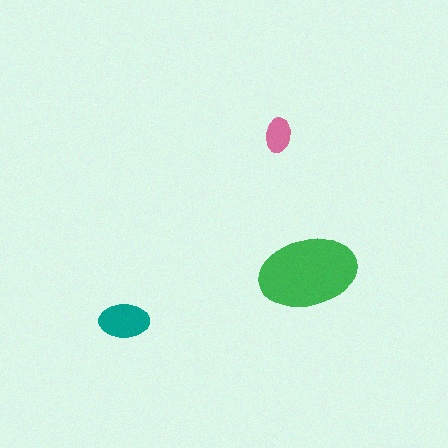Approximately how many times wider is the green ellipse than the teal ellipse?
About 2 times wider.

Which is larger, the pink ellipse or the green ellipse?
The green one.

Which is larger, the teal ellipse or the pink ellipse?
The teal one.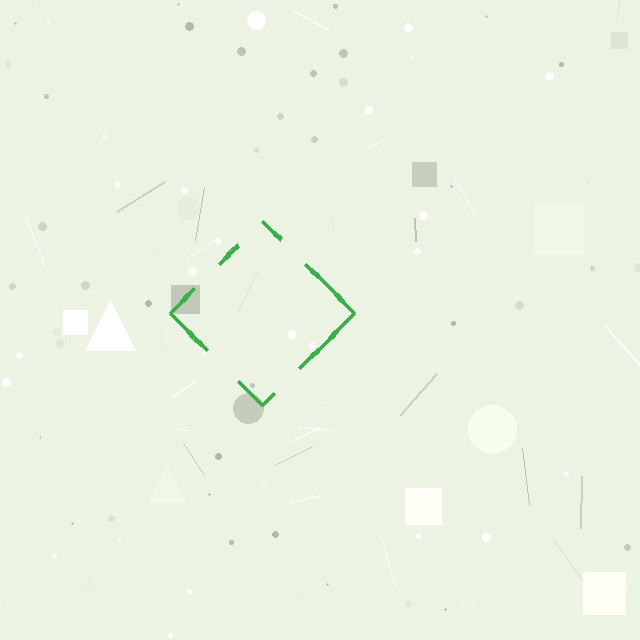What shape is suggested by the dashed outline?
The dashed outline suggests a diamond.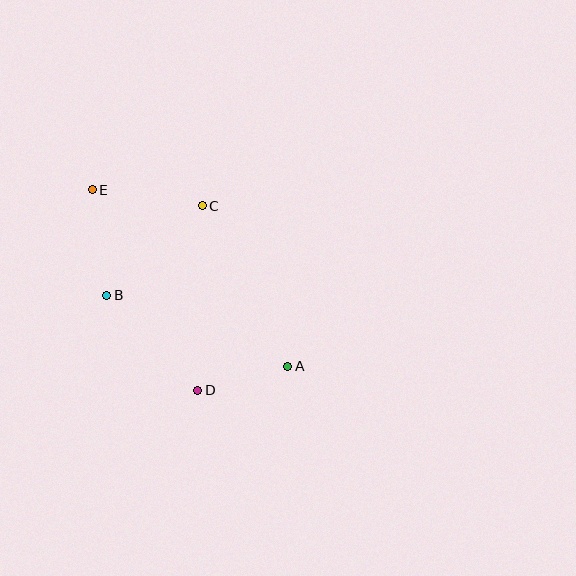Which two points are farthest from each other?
Points A and E are farthest from each other.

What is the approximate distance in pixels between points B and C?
The distance between B and C is approximately 131 pixels.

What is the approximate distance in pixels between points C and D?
The distance between C and D is approximately 184 pixels.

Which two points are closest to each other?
Points A and D are closest to each other.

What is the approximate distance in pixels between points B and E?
The distance between B and E is approximately 106 pixels.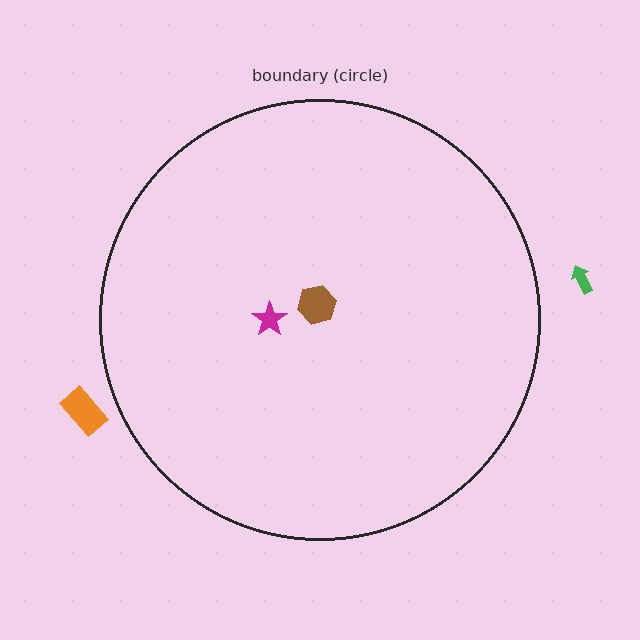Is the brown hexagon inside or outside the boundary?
Inside.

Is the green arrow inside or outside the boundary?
Outside.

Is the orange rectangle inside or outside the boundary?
Outside.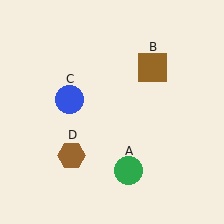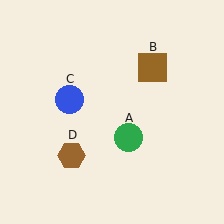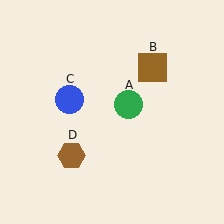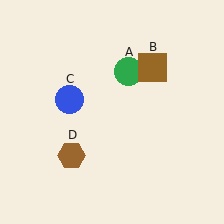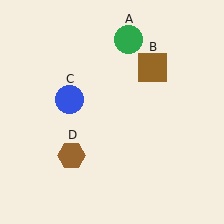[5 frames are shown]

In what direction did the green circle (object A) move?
The green circle (object A) moved up.